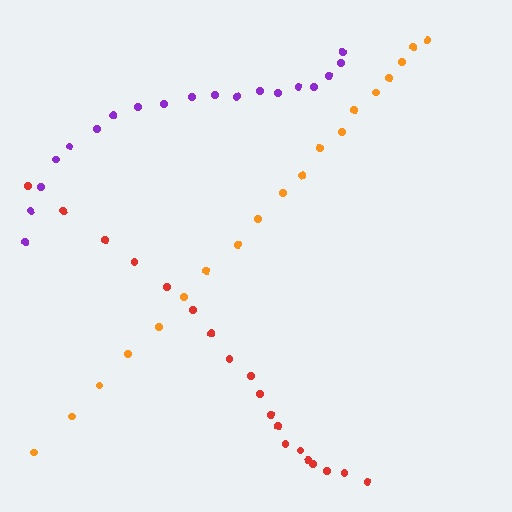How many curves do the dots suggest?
There are 3 distinct paths.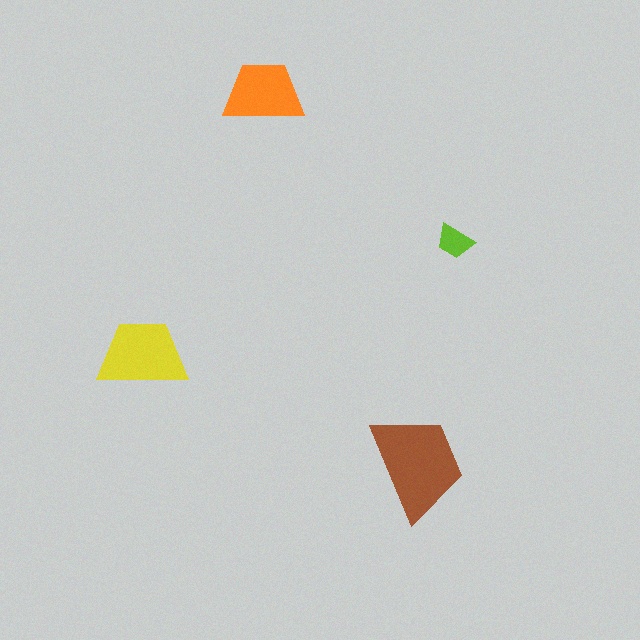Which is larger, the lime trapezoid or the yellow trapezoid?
The yellow one.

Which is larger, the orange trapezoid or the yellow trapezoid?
The yellow one.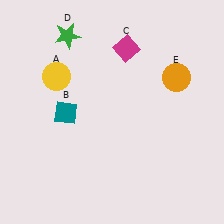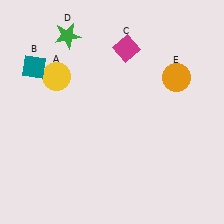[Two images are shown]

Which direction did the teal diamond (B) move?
The teal diamond (B) moved up.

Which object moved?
The teal diamond (B) moved up.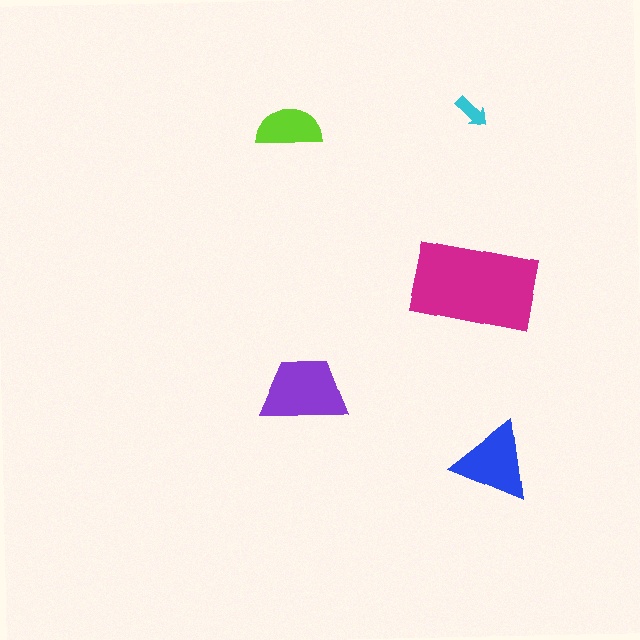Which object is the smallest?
The cyan arrow.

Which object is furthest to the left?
The lime semicircle is leftmost.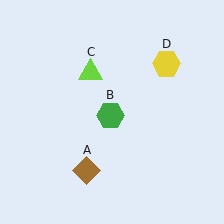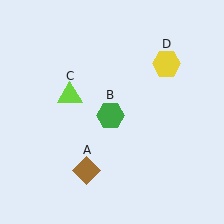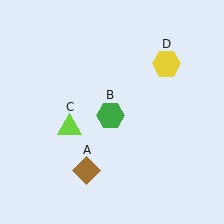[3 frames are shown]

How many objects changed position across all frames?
1 object changed position: lime triangle (object C).